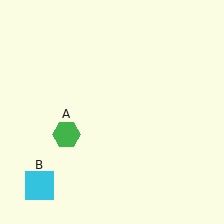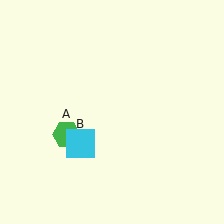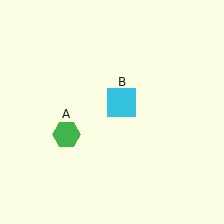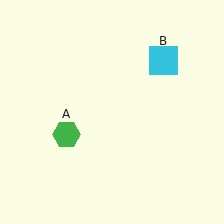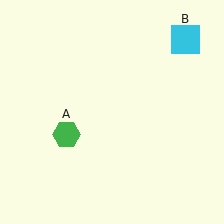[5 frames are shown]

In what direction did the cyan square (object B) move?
The cyan square (object B) moved up and to the right.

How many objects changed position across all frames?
1 object changed position: cyan square (object B).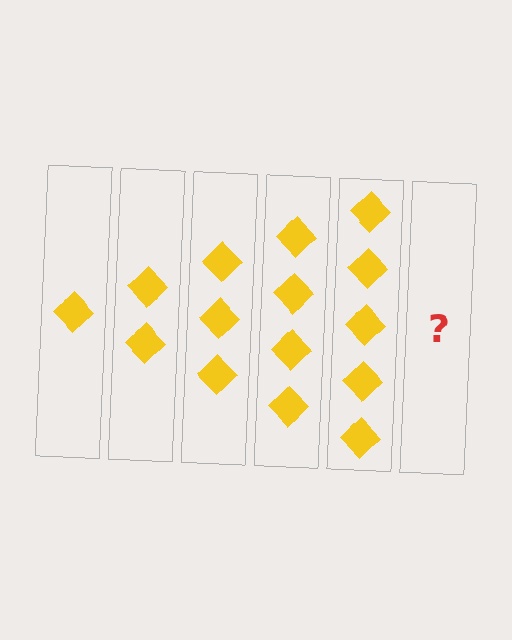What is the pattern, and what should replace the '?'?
The pattern is that each step adds one more diamond. The '?' should be 6 diamonds.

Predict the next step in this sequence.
The next step is 6 diamonds.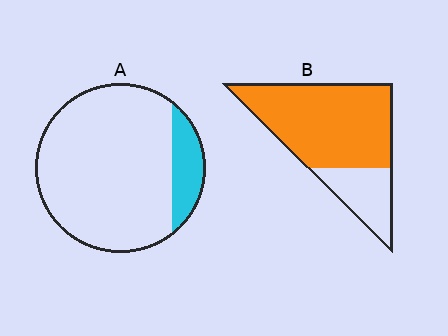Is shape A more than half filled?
No.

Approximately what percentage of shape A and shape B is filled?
A is approximately 15% and B is approximately 75%.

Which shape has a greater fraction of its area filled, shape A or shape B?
Shape B.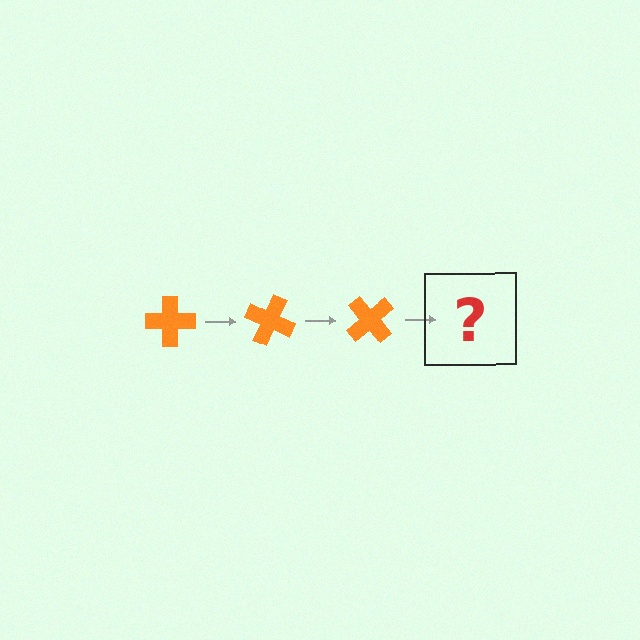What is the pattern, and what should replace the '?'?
The pattern is that the cross rotates 25 degrees each step. The '?' should be an orange cross rotated 75 degrees.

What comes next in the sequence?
The next element should be an orange cross rotated 75 degrees.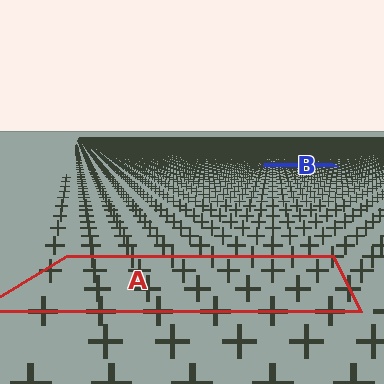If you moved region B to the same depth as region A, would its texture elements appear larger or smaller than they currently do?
They would appear larger. At a closer depth, the same texture elements are projected at a bigger on-screen size.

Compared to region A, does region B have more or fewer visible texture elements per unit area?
Region B has more texture elements per unit area — they are packed more densely because it is farther away.